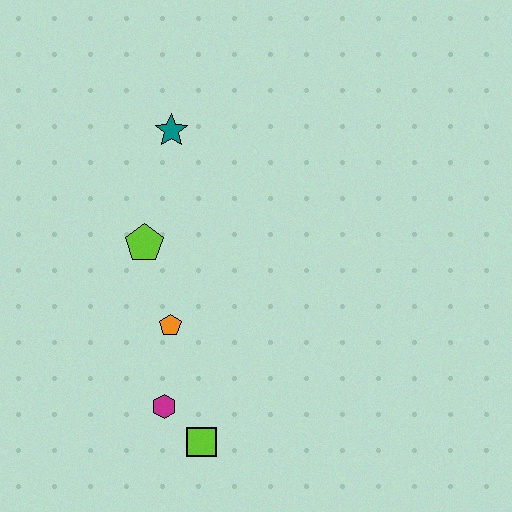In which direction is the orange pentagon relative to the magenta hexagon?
The orange pentagon is above the magenta hexagon.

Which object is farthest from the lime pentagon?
The lime square is farthest from the lime pentagon.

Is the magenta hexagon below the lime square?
No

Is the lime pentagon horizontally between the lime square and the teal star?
No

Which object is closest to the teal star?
The lime pentagon is closest to the teal star.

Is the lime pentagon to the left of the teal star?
Yes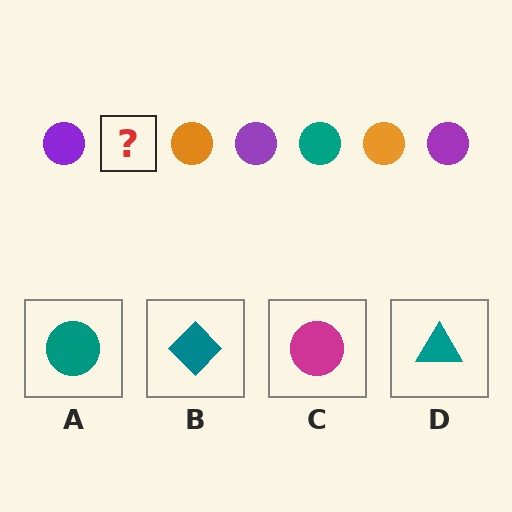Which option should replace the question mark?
Option A.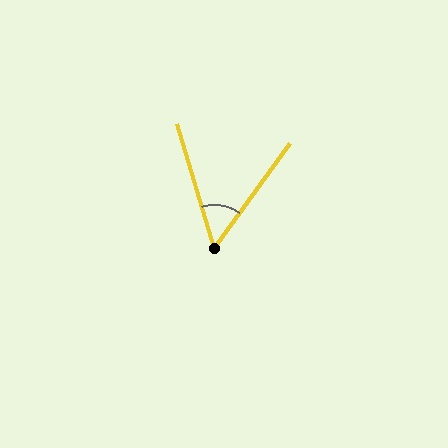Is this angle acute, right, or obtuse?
It is acute.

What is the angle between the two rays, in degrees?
Approximately 52 degrees.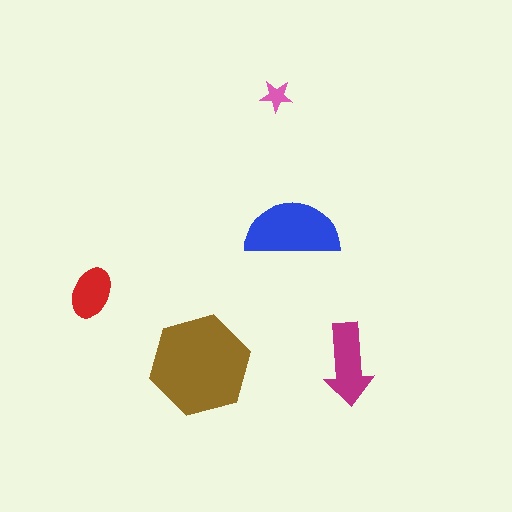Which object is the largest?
The brown hexagon.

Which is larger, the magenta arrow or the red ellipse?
The magenta arrow.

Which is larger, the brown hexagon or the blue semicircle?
The brown hexagon.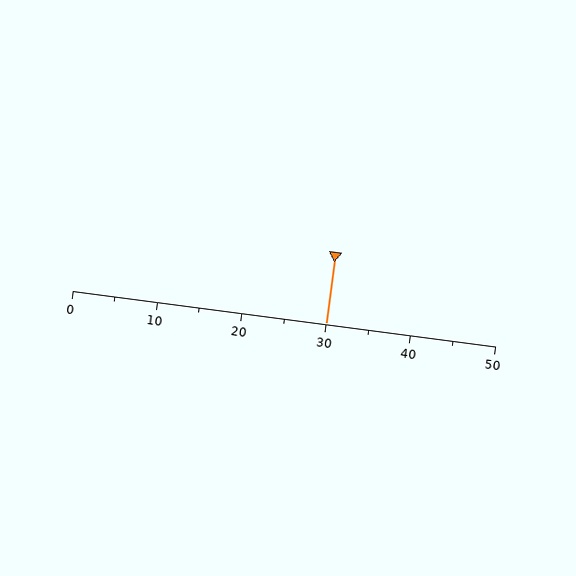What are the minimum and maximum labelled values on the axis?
The axis runs from 0 to 50.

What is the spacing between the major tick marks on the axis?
The major ticks are spaced 10 apart.